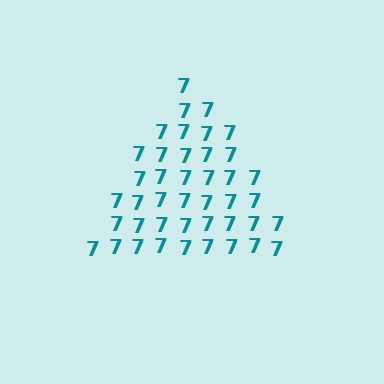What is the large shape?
The large shape is a triangle.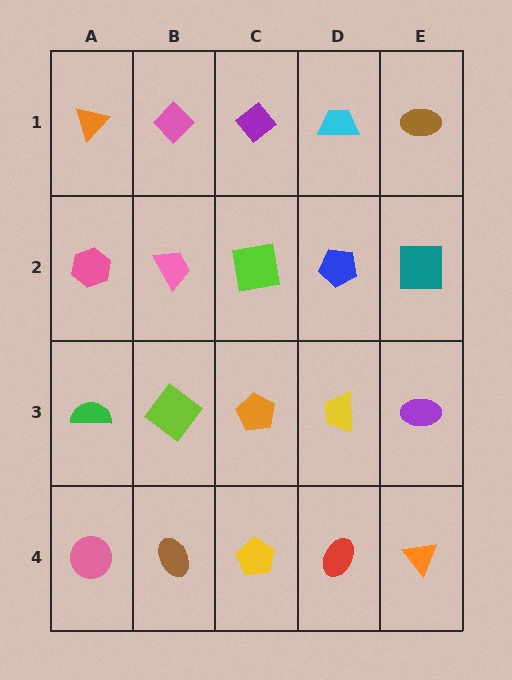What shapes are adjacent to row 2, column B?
A pink diamond (row 1, column B), a lime diamond (row 3, column B), a pink hexagon (row 2, column A), a lime square (row 2, column C).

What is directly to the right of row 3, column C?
A yellow trapezoid.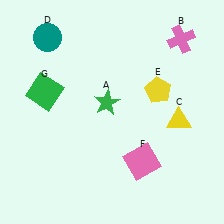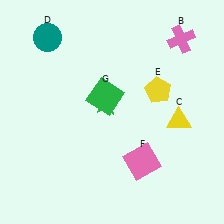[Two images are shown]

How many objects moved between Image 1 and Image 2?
1 object moved between the two images.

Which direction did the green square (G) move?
The green square (G) moved right.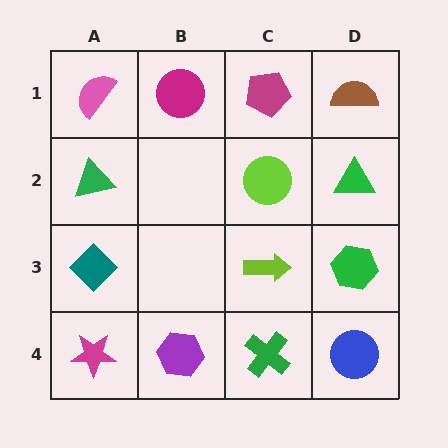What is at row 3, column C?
A lime arrow.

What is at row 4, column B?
A purple hexagon.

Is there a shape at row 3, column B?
No, that cell is empty.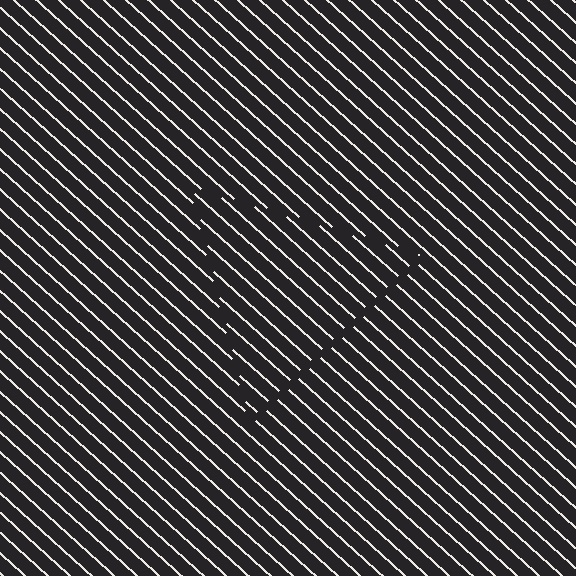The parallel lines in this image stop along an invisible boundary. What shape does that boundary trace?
An illusory triangle. The interior of the shape contains the same grating, shifted by half a period — the contour is defined by the phase discontinuity where line-ends from the inner and outer gratings abut.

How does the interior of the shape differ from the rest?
The interior of the shape contains the same grating, shifted by half a period — the contour is defined by the phase discontinuity where line-ends from the inner and outer gratings abut.